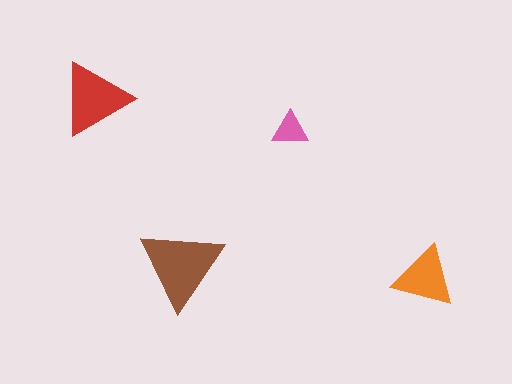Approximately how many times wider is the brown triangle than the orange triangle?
About 1.5 times wider.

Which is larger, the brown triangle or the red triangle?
The brown one.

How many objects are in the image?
There are 4 objects in the image.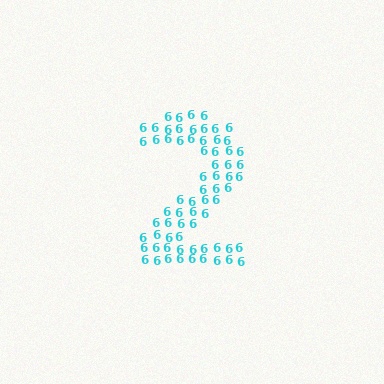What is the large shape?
The large shape is the digit 2.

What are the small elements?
The small elements are digit 6's.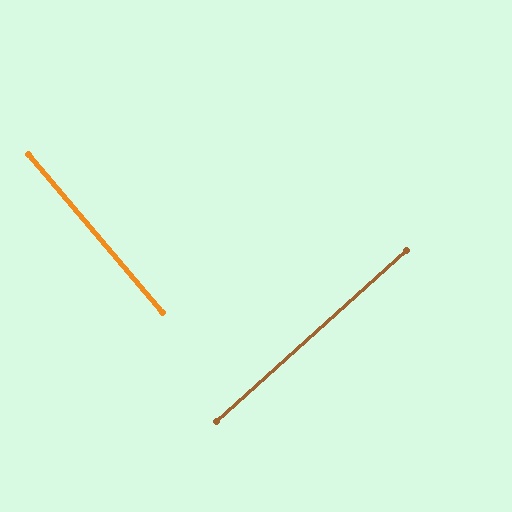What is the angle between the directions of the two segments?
Approximately 88 degrees.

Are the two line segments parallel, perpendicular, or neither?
Perpendicular — they meet at approximately 88°.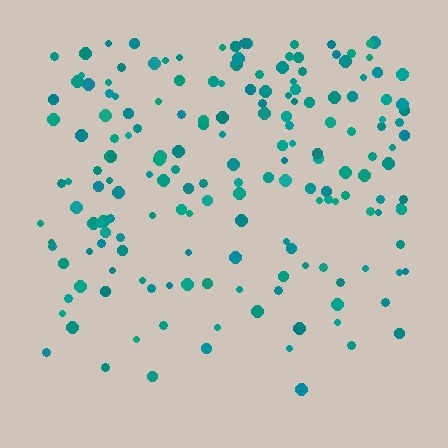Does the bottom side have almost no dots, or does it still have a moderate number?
Still a moderate number, just noticeably fewer than the top.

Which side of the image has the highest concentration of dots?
The top.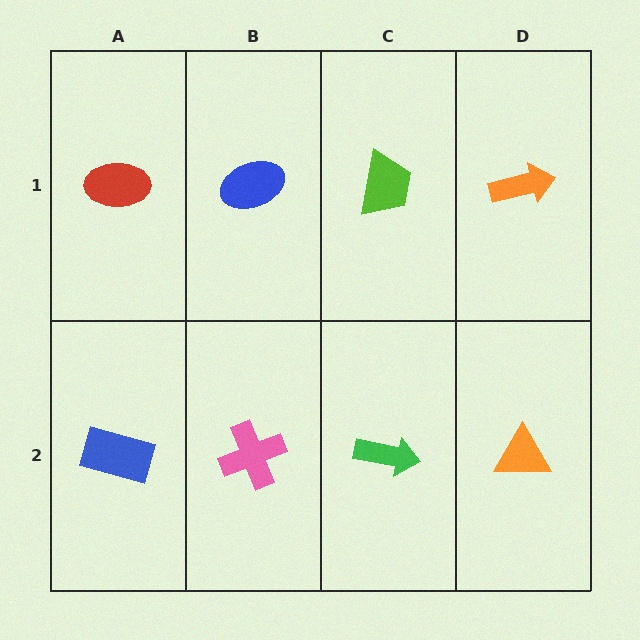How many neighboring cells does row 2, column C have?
3.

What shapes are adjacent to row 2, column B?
A blue ellipse (row 1, column B), a blue rectangle (row 2, column A), a green arrow (row 2, column C).